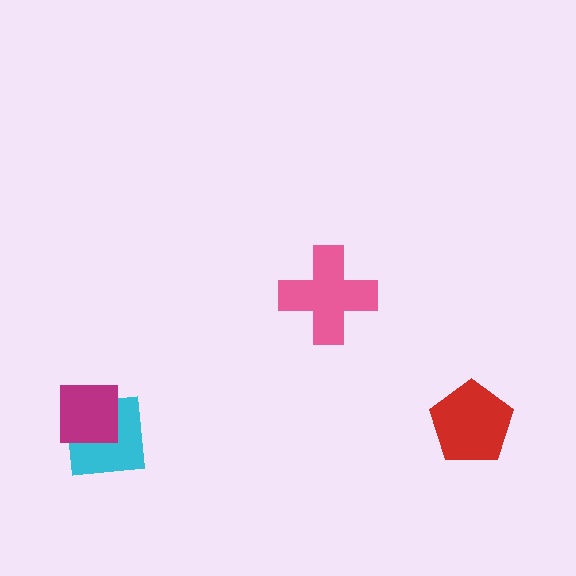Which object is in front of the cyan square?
The magenta square is in front of the cyan square.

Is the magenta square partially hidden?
No, no other shape covers it.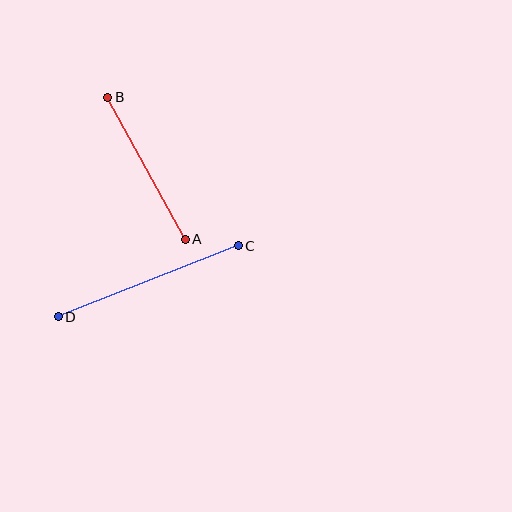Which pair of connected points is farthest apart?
Points C and D are farthest apart.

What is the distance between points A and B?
The distance is approximately 162 pixels.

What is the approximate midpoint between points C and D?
The midpoint is at approximately (148, 281) pixels.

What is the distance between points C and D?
The distance is approximately 194 pixels.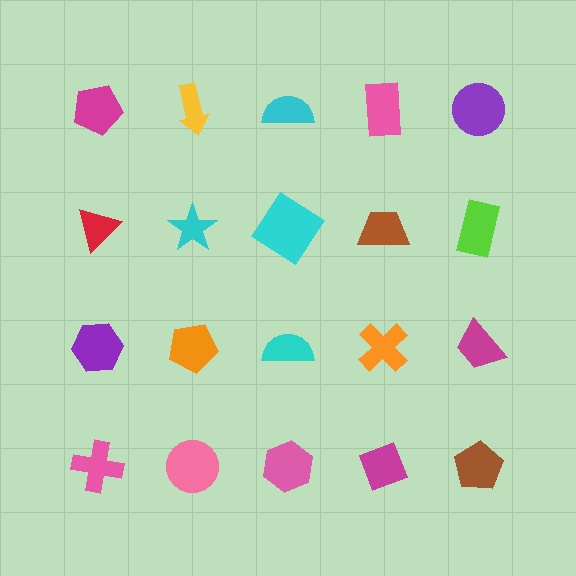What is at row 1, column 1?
A magenta pentagon.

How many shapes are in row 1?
5 shapes.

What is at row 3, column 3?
A cyan semicircle.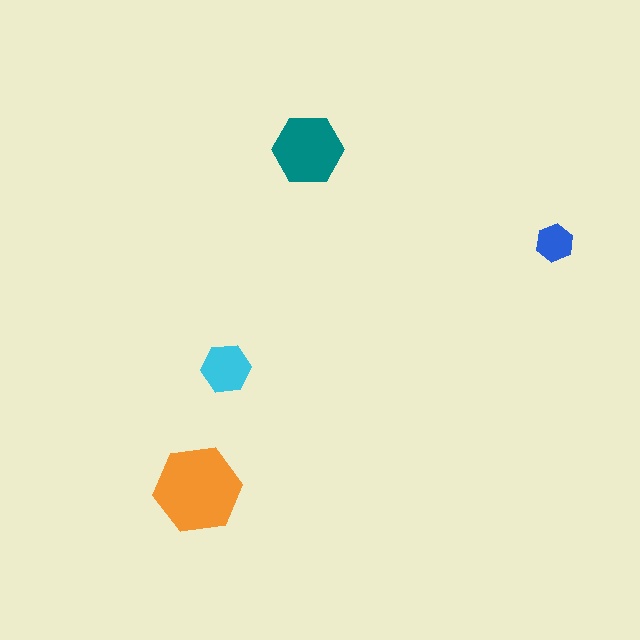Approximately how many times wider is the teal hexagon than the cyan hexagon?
About 1.5 times wider.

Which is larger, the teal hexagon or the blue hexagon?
The teal one.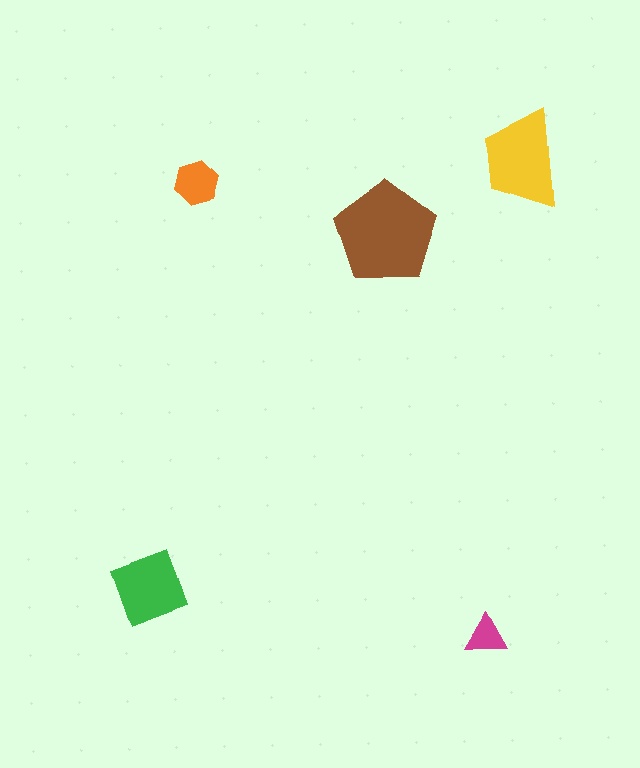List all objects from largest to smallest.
The brown pentagon, the yellow trapezoid, the green diamond, the orange hexagon, the magenta triangle.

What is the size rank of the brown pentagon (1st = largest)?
1st.